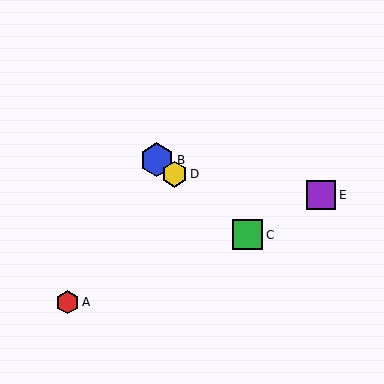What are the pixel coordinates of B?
Object B is at (157, 160).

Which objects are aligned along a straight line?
Objects B, C, D are aligned along a straight line.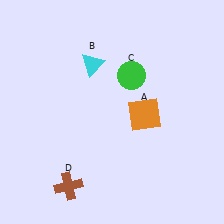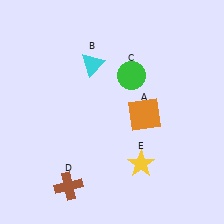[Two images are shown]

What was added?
A yellow star (E) was added in Image 2.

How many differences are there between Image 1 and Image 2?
There is 1 difference between the two images.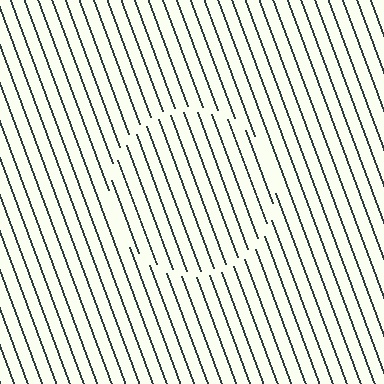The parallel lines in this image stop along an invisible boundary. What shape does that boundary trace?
An illusory circle. The interior of the shape contains the same grating, shifted by half a period — the contour is defined by the phase discontinuity where line-ends from the inner and outer gratings abut.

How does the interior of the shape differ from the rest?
The interior of the shape contains the same grating, shifted by half a period — the contour is defined by the phase discontinuity where line-ends from the inner and outer gratings abut.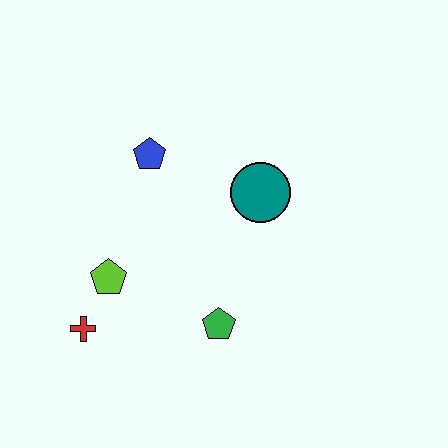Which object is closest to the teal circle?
The blue pentagon is closest to the teal circle.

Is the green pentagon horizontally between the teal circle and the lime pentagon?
Yes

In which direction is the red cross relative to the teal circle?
The red cross is to the left of the teal circle.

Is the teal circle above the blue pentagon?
No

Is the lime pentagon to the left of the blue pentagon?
Yes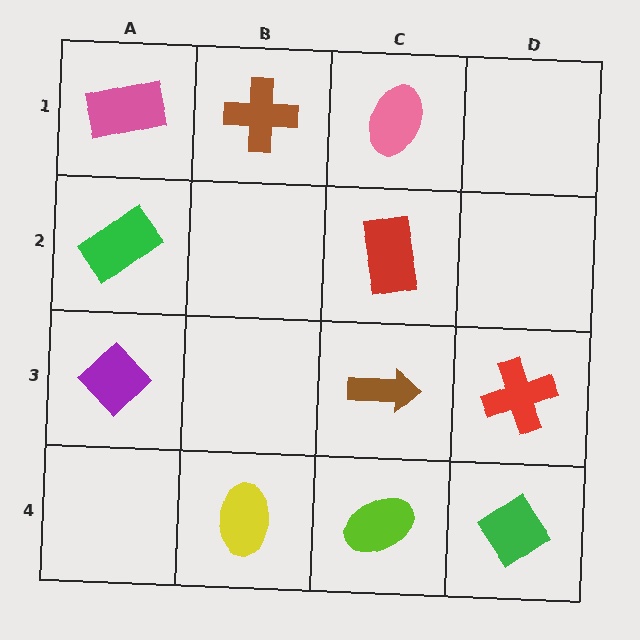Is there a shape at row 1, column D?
No, that cell is empty.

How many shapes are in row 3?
3 shapes.